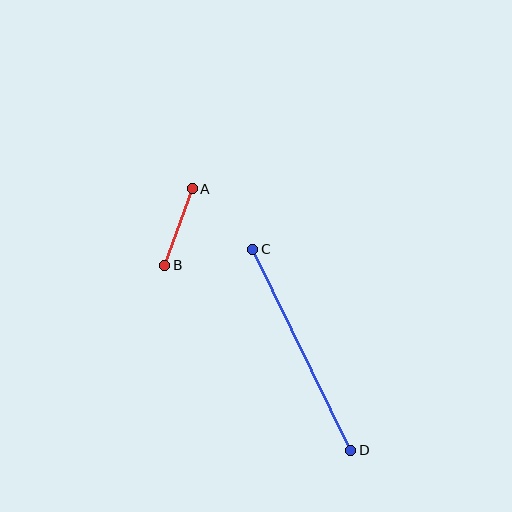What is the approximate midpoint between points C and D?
The midpoint is at approximately (302, 350) pixels.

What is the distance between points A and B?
The distance is approximately 81 pixels.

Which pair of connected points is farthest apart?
Points C and D are farthest apart.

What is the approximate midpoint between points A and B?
The midpoint is at approximately (178, 227) pixels.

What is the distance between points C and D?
The distance is approximately 224 pixels.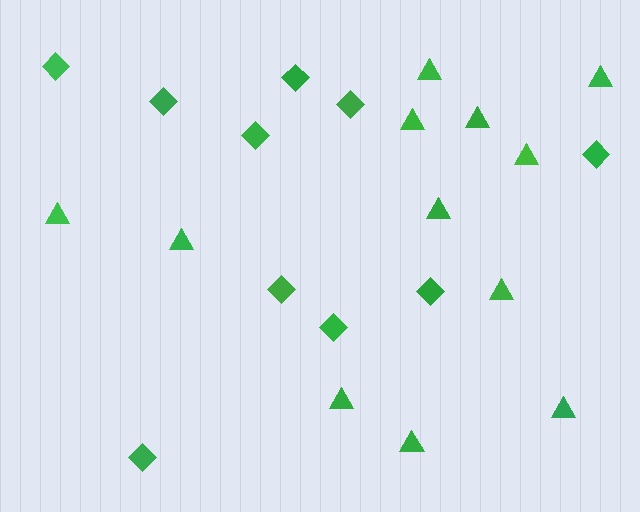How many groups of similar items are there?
There are 2 groups: one group of triangles (12) and one group of diamonds (10).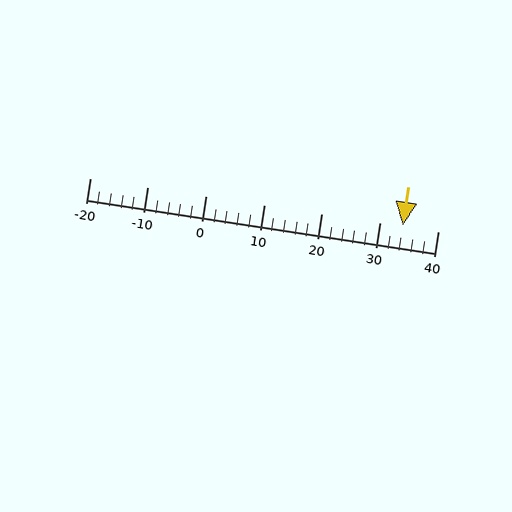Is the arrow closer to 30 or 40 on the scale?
The arrow is closer to 30.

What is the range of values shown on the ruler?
The ruler shows values from -20 to 40.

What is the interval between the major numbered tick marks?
The major tick marks are spaced 10 units apart.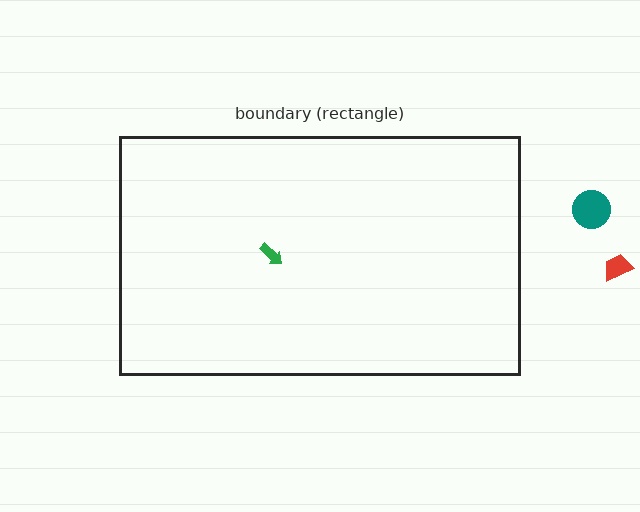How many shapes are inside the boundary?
1 inside, 2 outside.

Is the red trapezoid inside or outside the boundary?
Outside.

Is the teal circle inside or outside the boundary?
Outside.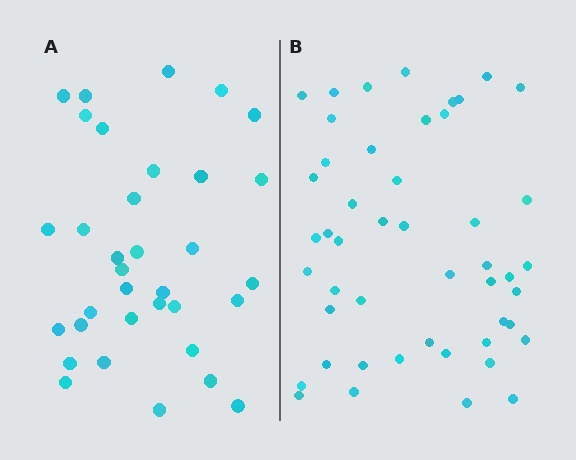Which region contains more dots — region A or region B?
Region B (the right region) has more dots.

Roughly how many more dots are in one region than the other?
Region B has approximately 15 more dots than region A.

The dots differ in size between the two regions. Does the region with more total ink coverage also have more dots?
No. Region A has more total ink coverage because its dots are larger, but region B actually contains more individual dots. Total area can be misleading — the number of items is what matters here.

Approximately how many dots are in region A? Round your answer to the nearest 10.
About 30 dots. (The exact count is 34, which rounds to 30.)